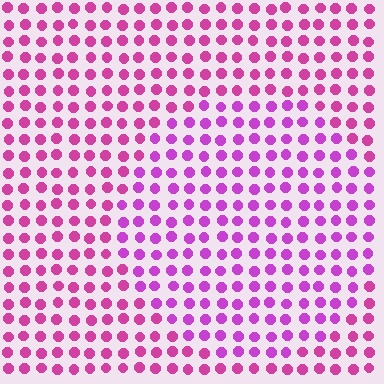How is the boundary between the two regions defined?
The boundary is defined purely by a slight shift in hue (about 24 degrees). Spacing, size, and orientation are identical on both sides.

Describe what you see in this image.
The image is filled with small magenta elements in a uniform arrangement. A circle-shaped region is visible where the elements are tinted to a slightly different hue, forming a subtle color boundary.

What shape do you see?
I see a circle.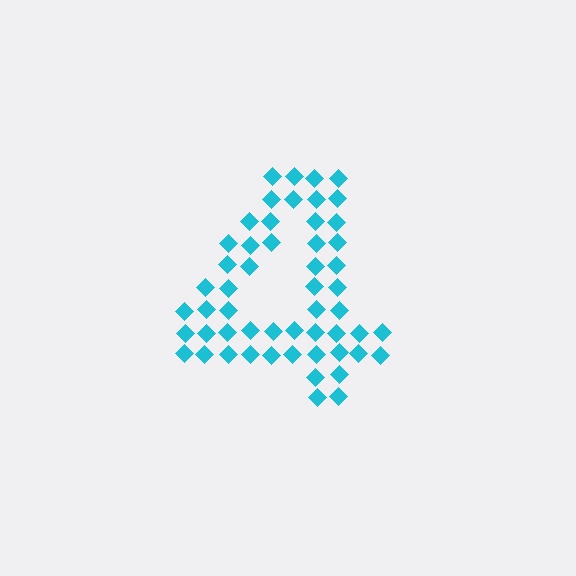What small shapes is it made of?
It is made of small diamonds.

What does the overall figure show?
The overall figure shows the digit 4.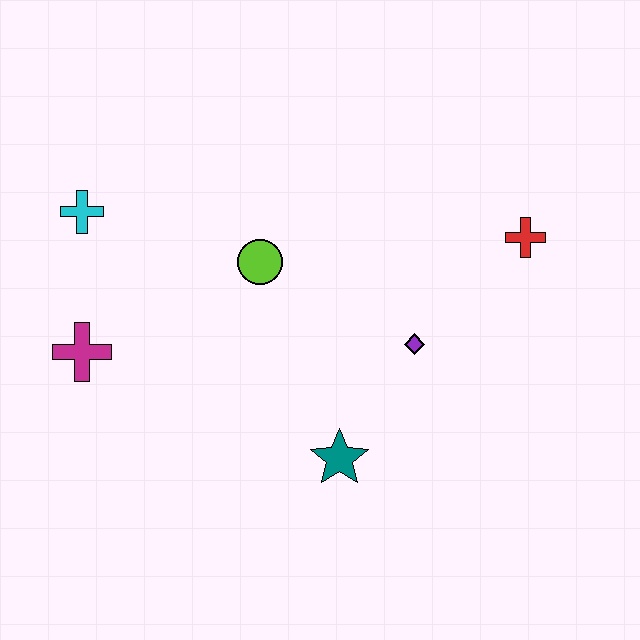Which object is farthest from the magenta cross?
The red cross is farthest from the magenta cross.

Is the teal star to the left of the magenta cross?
No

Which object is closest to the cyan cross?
The magenta cross is closest to the cyan cross.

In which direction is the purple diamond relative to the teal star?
The purple diamond is above the teal star.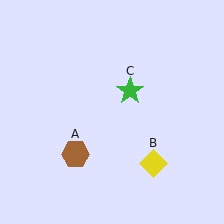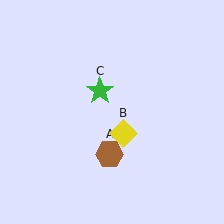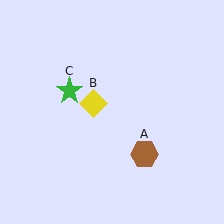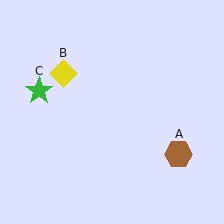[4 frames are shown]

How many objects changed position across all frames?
3 objects changed position: brown hexagon (object A), yellow diamond (object B), green star (object C).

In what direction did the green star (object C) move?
The green star (object C) moved left.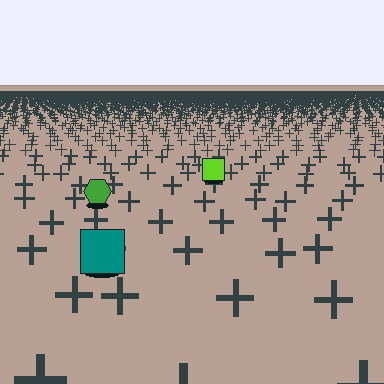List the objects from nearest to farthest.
From nearest to farthest: the teal square, the green hexagon, the lime square.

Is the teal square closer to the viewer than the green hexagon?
Yes. The teal square is closer — you can tell from the texture gradient: the ground texture is coarser near it.